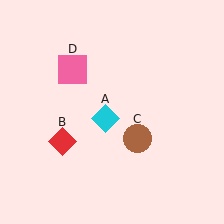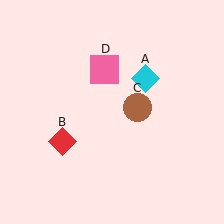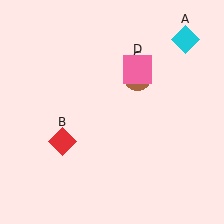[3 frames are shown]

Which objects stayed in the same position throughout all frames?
Red diamond (object B) remained stationary.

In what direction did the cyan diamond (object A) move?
The cyan diamond (object A) moved up and to the right.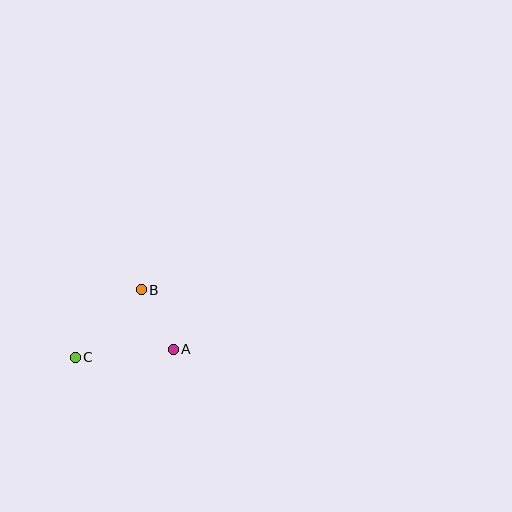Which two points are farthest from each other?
Points A and C are farthest from each other.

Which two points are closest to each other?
Points A and B are closest to each other.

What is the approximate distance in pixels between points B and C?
The distance between B and C is approximately 94 pixels.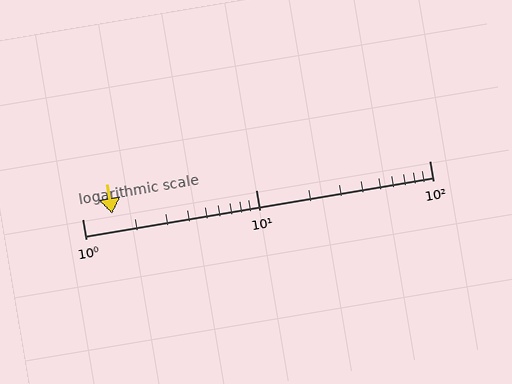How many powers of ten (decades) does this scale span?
The scale spans 2 decades, from 1 to 100.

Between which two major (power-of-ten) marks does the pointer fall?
The pointer is between 1 and 10.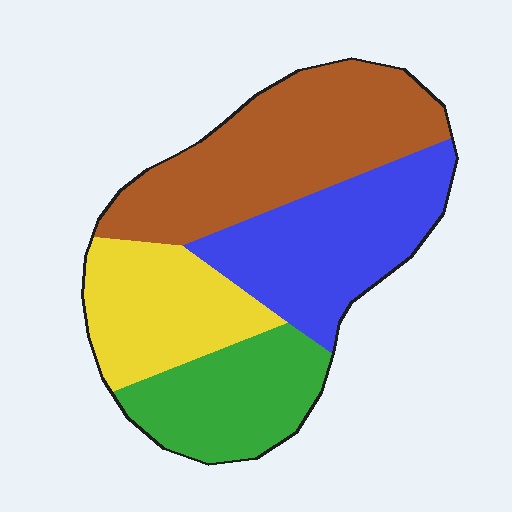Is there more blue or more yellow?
Blue.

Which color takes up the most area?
Brown, at roughly 35%.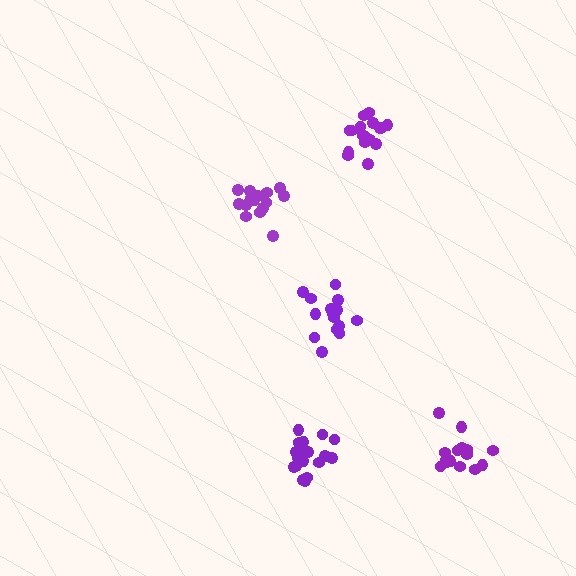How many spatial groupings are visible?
There are 5 spatial groupings.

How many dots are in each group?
Group 1: 15 dots, Group 2: 18 dots, Group 3: 16 dots, Group 4: 19 dots, Group 5: 15 dots (83 total).